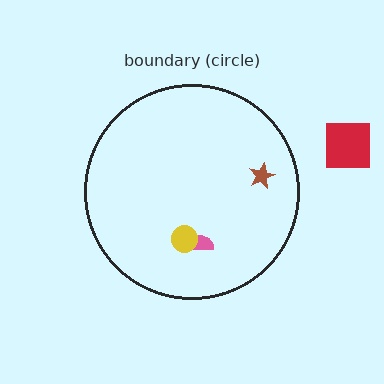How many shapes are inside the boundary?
3 inside, 1 outside.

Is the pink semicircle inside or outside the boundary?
Inside.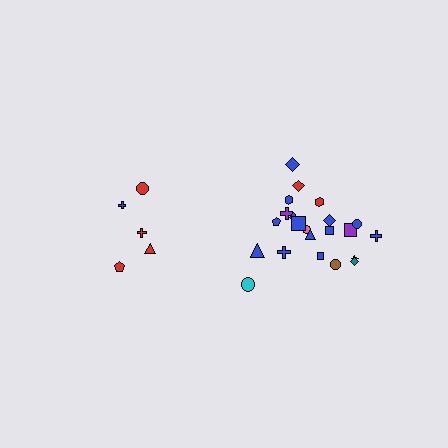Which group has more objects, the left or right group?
The right group.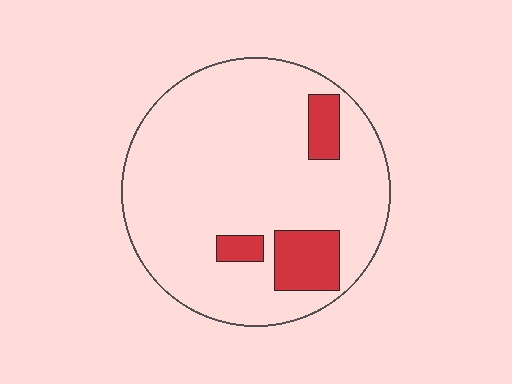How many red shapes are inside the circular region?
3.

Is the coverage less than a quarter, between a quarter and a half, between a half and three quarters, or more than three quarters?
Less than a quarter.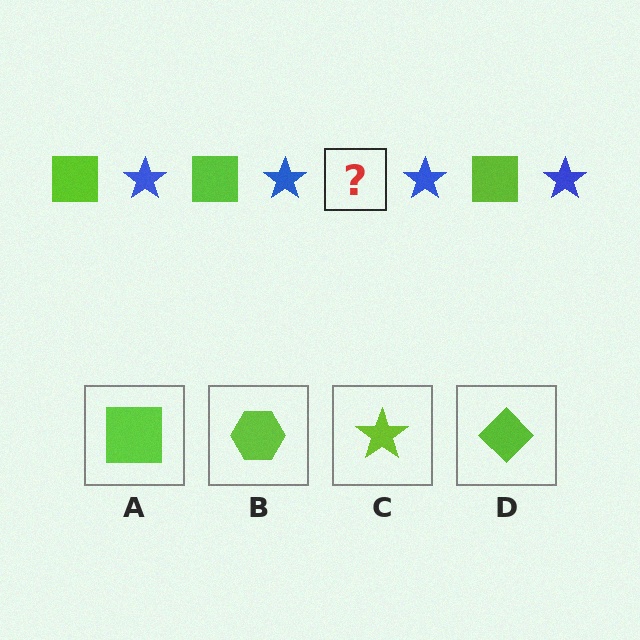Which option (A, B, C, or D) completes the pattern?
A.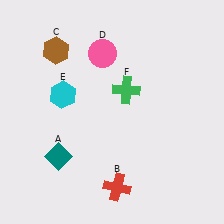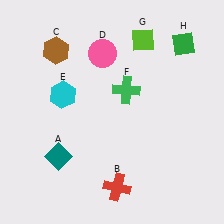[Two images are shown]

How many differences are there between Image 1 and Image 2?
There are 2 differences between the two images.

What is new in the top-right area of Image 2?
A green diamond (H) was added in the top-right area of Image 2.